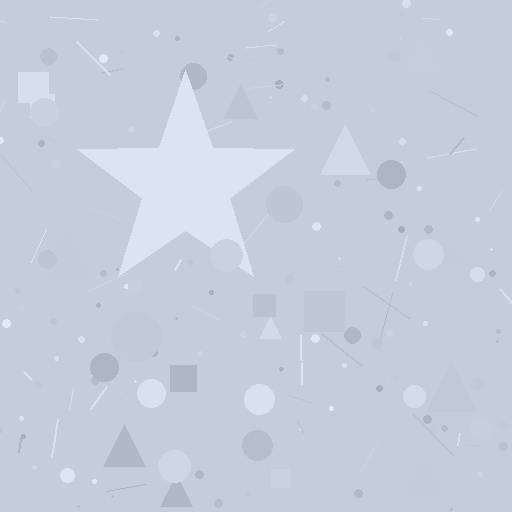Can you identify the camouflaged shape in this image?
The camouflaged shape is a star.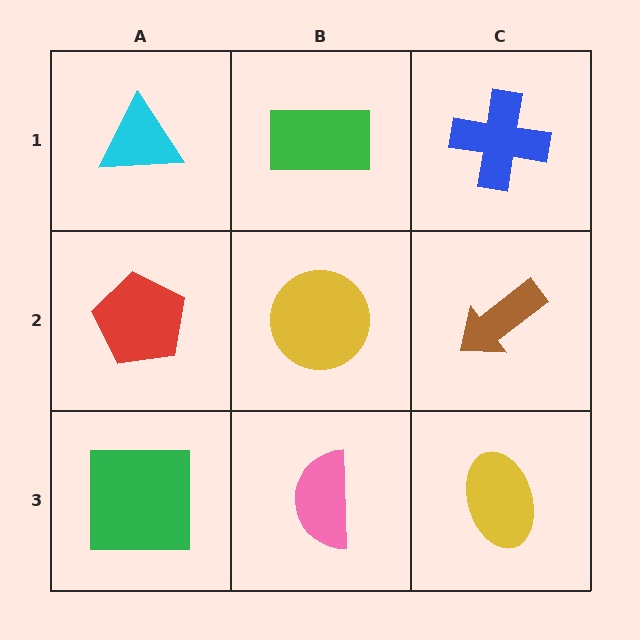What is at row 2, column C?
A brown arrow.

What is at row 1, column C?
A blue cross.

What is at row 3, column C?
A yellow ellipse.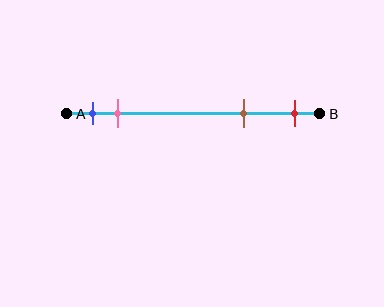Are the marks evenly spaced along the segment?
No, the marks are not evenly spaced.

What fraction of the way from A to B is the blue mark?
The blue mark is approximately 10% (0.1) of the way from A to B.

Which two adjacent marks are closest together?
The blue and pink marks are the closest adjacent pair.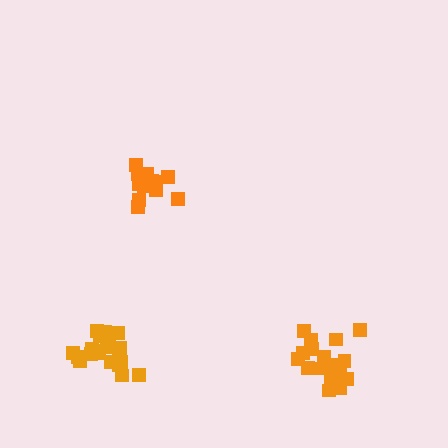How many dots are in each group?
Group 1: 20 dots, Group 2: 15 dots, Group 3: 20 dots (55 total).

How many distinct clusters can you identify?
There are 3 distinct clusters.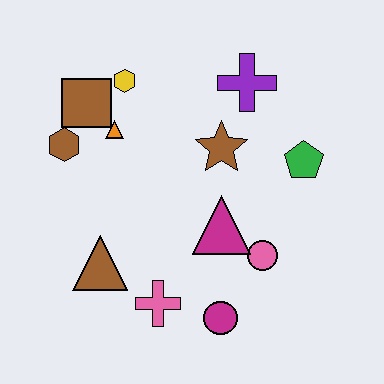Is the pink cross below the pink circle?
Yes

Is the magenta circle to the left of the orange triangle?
No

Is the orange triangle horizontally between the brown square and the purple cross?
Yes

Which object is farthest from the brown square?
The magenta circle is farthest from the brown square.